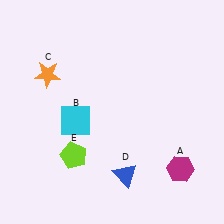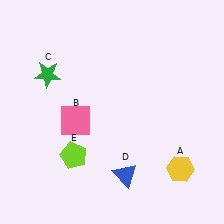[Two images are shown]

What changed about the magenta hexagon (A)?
In Image 1, A is magenta. In Image 2, it changed to yellow.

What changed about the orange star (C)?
In Image 1, C is orange. In Image 2, it changed to green.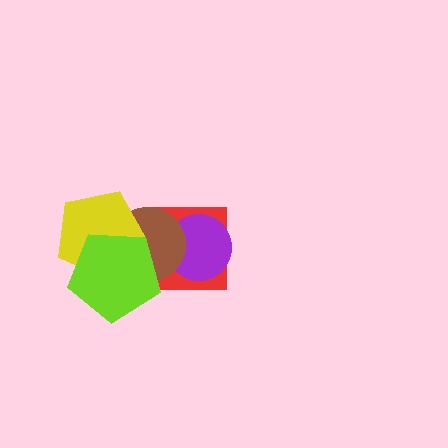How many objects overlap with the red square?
3 objects overlap with the red square.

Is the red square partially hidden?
Yes, it is partially covered by another shape.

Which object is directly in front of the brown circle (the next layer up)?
The yellow pentagon is directly in front of the brown circle.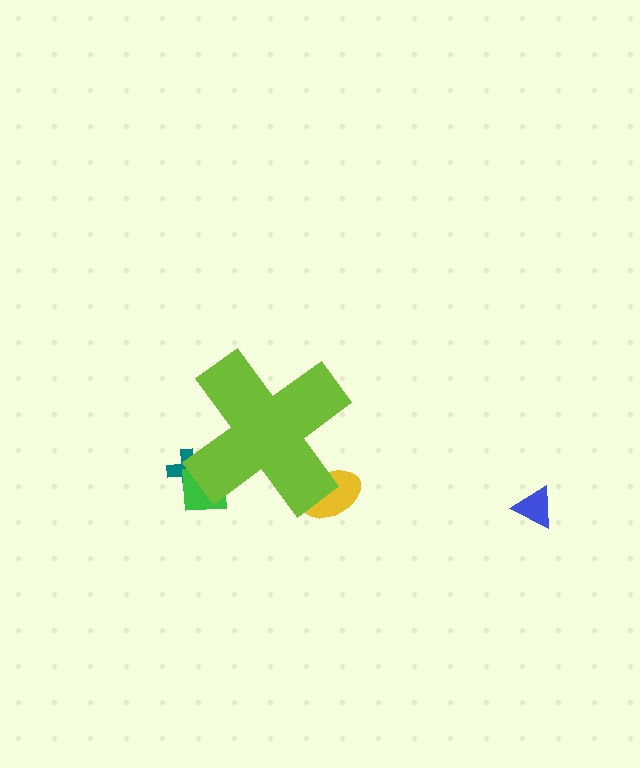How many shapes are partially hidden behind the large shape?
3 shapes are partially hidden.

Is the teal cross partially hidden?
Yes, the teal cross is partially hidden behind the lime cross.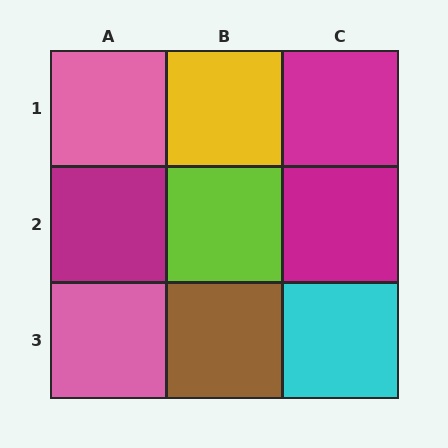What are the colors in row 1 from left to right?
Pink, yellow, magenta.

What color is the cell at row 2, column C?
Magenta.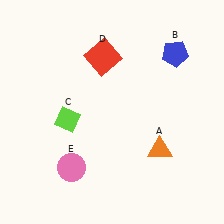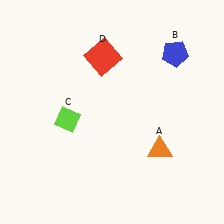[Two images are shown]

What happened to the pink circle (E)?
The pink circle (E) was removed in Image 2. It was in the bottom-left area of Image 1.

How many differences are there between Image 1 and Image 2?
There is 1 difference between the two images.